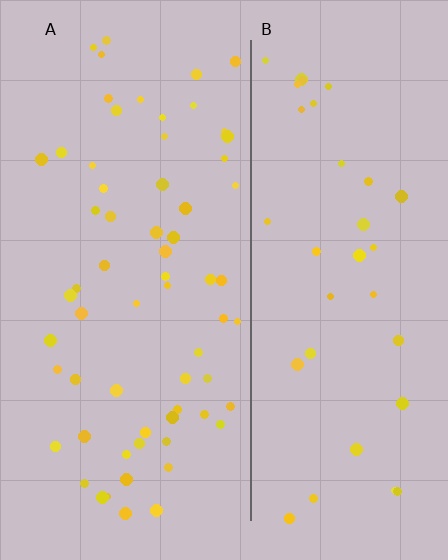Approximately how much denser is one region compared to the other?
Approximately 1.8× — region A over region B.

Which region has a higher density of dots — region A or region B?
A (the left).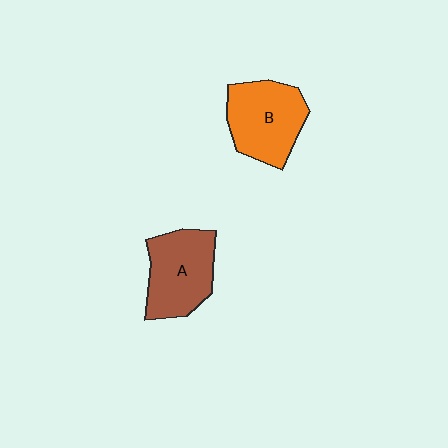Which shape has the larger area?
Shape B (orange).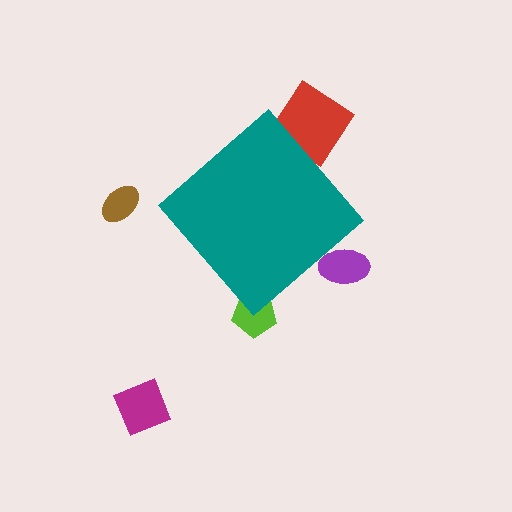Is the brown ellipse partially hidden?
No, the brown ellipse is fully visible.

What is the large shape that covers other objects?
A teal diamond.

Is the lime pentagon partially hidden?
Yes, the lime pentagon is partially hidden behind the teal diamond.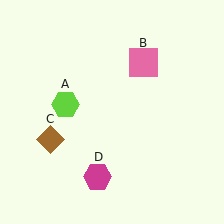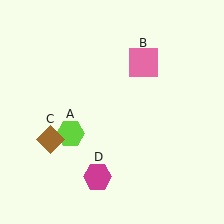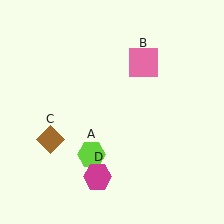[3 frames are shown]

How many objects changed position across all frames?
1 object changed position: lime hexagon (object A).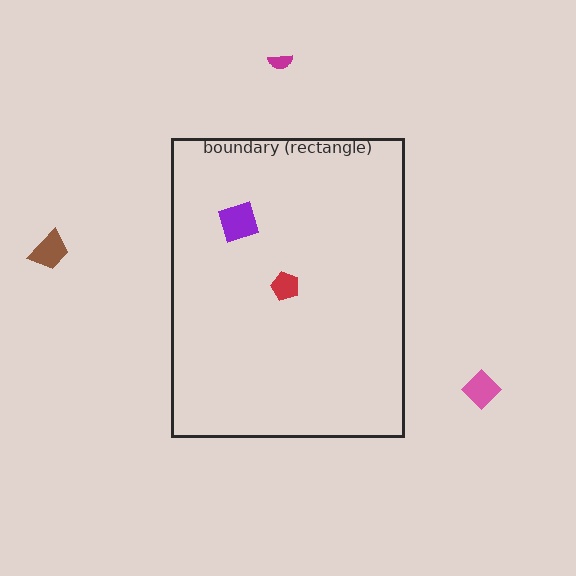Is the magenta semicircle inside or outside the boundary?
Outside.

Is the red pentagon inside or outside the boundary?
Inside.